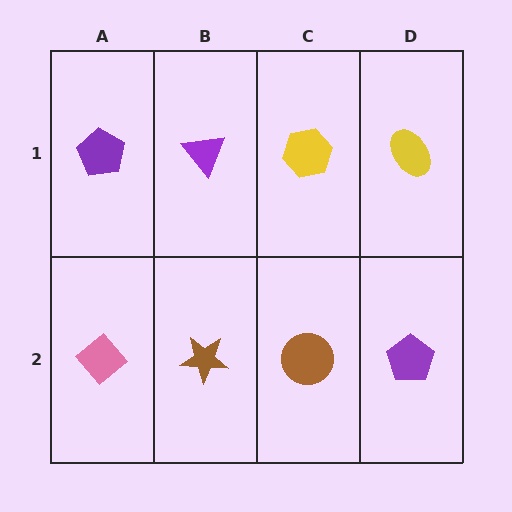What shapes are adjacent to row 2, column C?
A yellow hexagon (row 1, column C), a brown star (row 2, column B), a purple pentagon (row 2, column D).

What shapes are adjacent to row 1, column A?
A pink diamond (row 2, column A), a purple triangle (row 1, column B).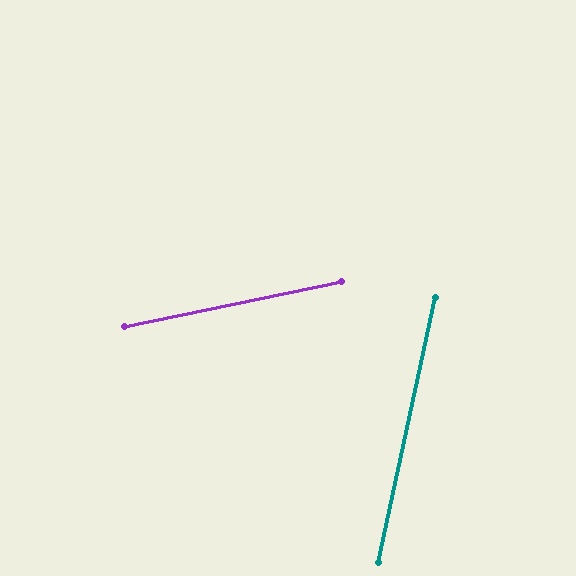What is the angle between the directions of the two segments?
Approximately 66 degrees.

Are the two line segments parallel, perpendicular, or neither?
Neither parallel nor perpendicular — they differ by about 66°.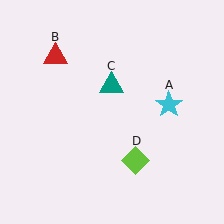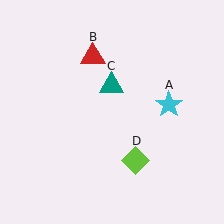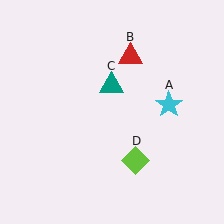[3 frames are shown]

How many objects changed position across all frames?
1 object changed position: red triangle (object B).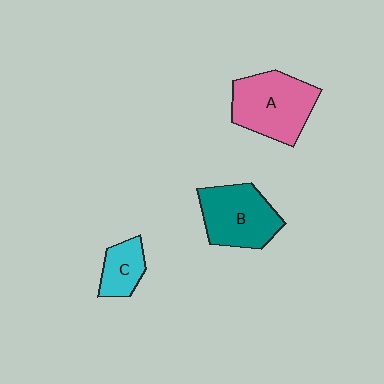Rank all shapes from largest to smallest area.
From largest to smallest: A (pink), B (teal), C (cyan).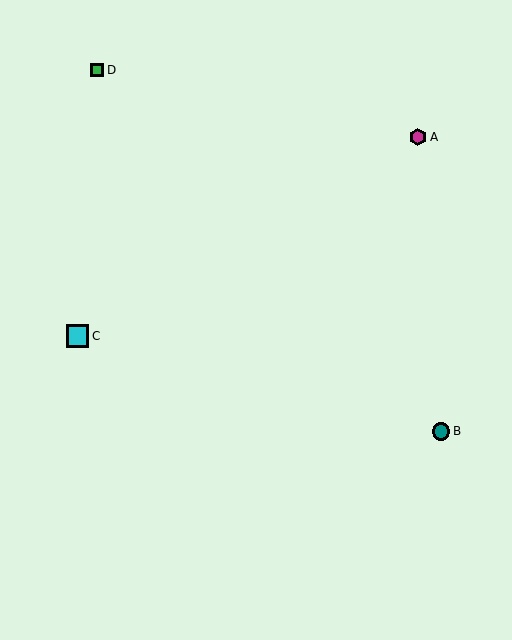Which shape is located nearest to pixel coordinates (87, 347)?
The cyan square (labeled C) at (78, 336) is nearest to that location.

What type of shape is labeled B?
Shape B is a teal circle.